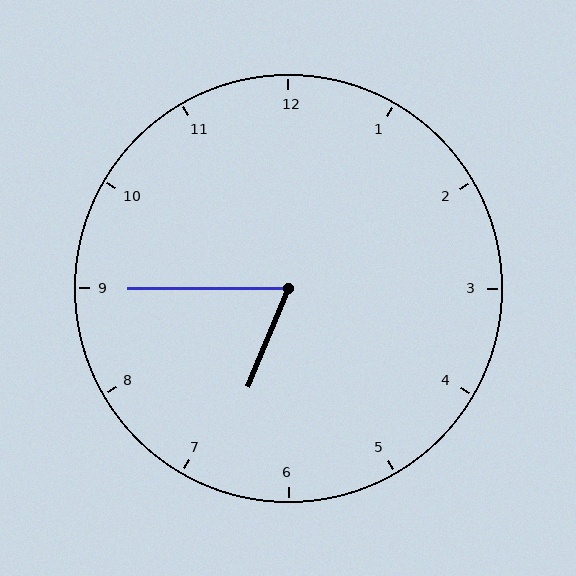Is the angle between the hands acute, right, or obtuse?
It is acute.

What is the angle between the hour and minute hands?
Approximately 68 degrees.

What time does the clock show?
6:45.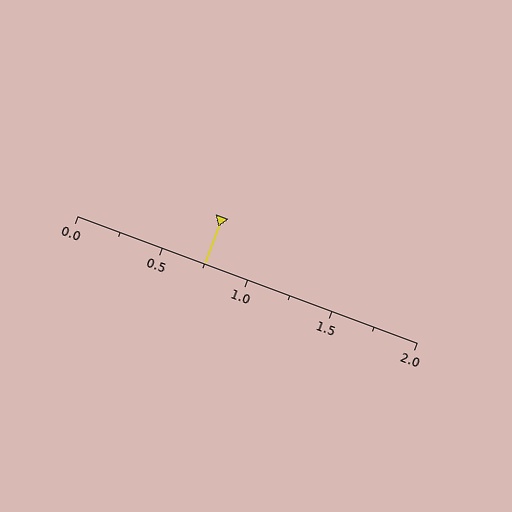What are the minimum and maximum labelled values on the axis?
The axis runs from 0.0 to 2.0.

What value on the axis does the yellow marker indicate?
The marker indicates approximately 0.75.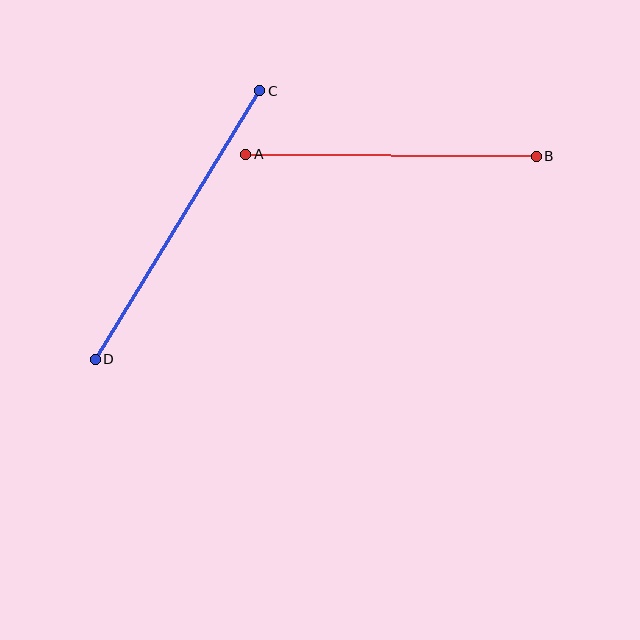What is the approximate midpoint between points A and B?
The midpoint is at approximately (391, 155) pixels.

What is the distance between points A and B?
The distance is approximately 290 pixels.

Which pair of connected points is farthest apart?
Points C and D are farthest apart.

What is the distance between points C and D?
The distance is approximately 315 pixels.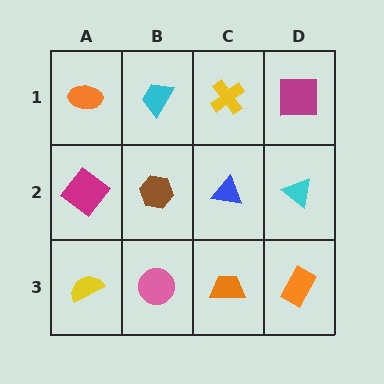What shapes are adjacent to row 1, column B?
A brown hexagon (row 2, column B), an orange ellipse (row 1, column A), a yellow cross (row 1, column C).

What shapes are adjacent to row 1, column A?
A magenta diamond (row 2, column A), a cyan trapezoid (row 1, column B).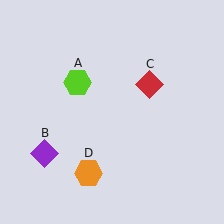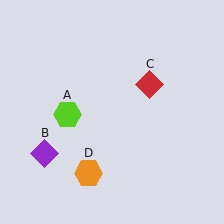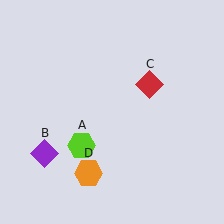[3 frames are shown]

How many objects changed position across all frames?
1 object changed position: lime hexagon (object A).